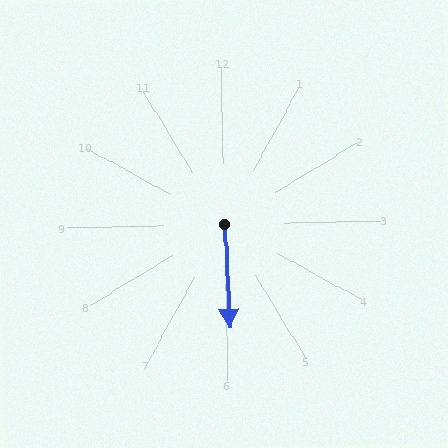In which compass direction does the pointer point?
South.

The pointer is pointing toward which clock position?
Roughly 6 o'clock.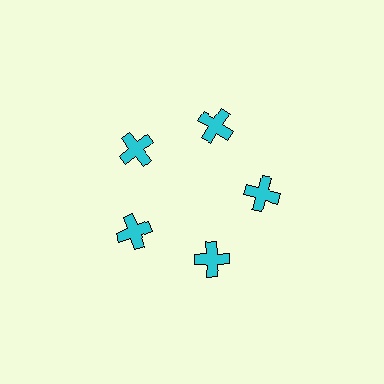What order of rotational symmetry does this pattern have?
This pattern has 5-fold rotational symmetry.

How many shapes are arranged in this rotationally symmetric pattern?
There are 5 shapes, arranged in 5 groups of 1.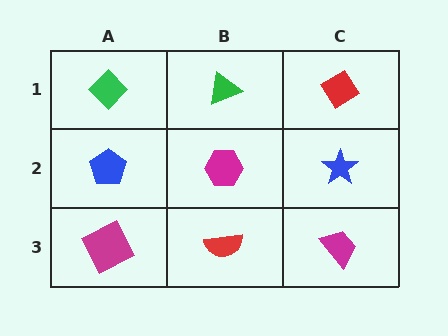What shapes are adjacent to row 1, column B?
A magenta hexagon (row 2, column B), a green diamond (row 1, column A), a red diamond (row 1, column C).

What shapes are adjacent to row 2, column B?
A green triangle (row 1, column B), a red semicircle (row 3, column B), a blue pentagon (row 2, column A), a blue star (row 2, column C).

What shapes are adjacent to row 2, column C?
A red diamond (row 1, column C), a magenta trapezoid (row 3, column C), a magenta hexagon (row 2, column B).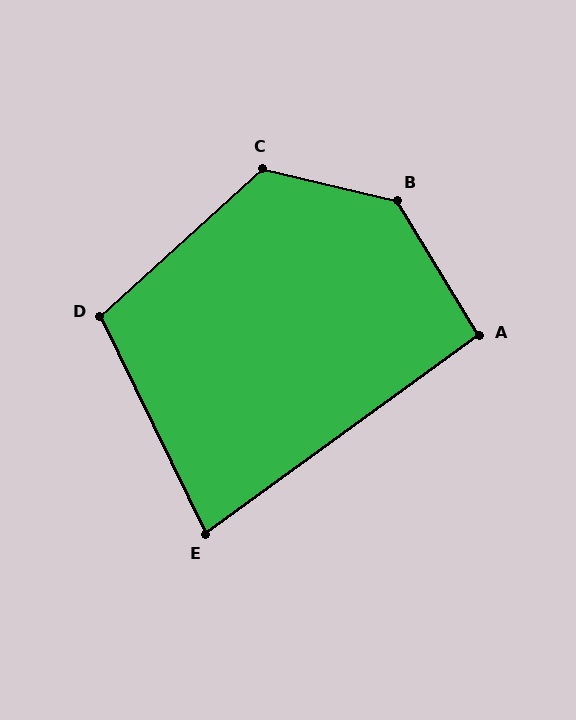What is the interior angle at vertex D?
Approximately 106 degrees (obtuse).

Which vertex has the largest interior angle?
B, at approximately 135 degrees.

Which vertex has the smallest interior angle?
E, at approximately 80 degrees.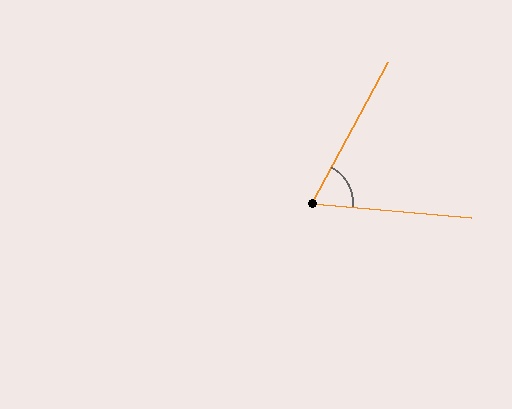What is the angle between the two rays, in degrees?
Approximately 67 degrees.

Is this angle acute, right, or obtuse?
It is acute.